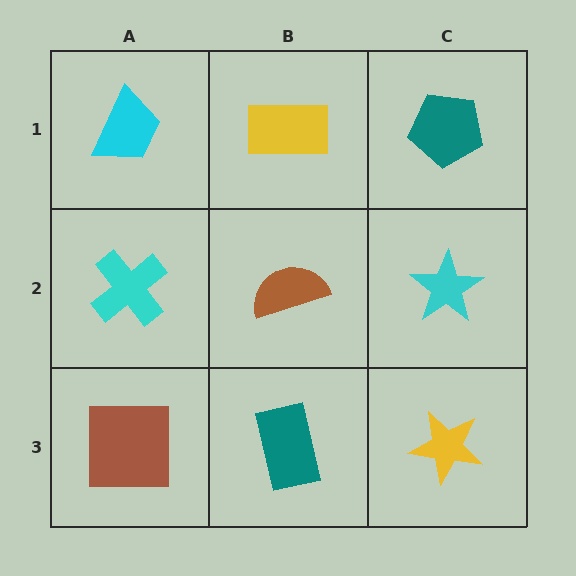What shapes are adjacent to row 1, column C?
A cyan star (row 2, column C), a yellow rectangle (row 1, column B).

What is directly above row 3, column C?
A cyan star.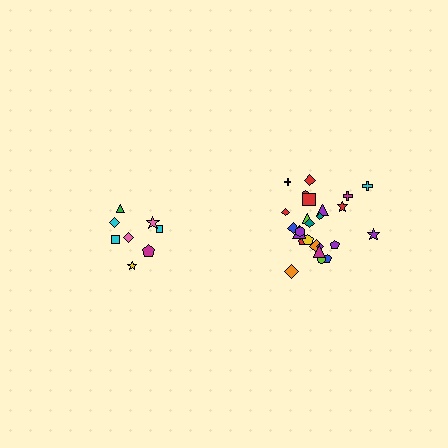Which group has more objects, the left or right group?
The right group.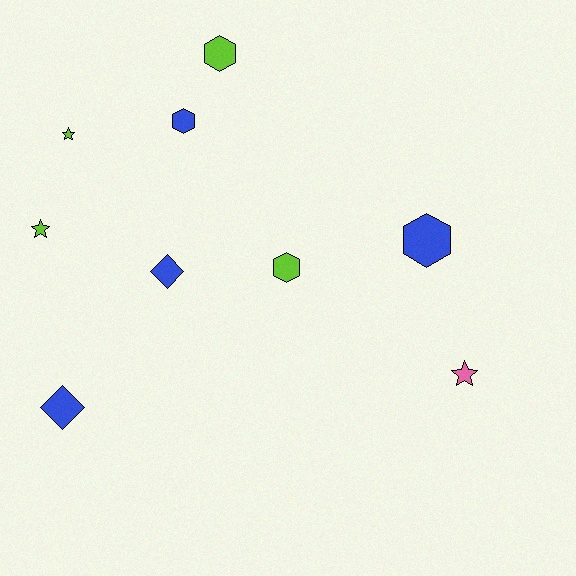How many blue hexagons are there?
There are 2 blue hexagons.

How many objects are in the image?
There are 9 objects.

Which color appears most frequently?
Blue, with 4 objects.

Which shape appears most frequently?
Hexagon, with 4 objects.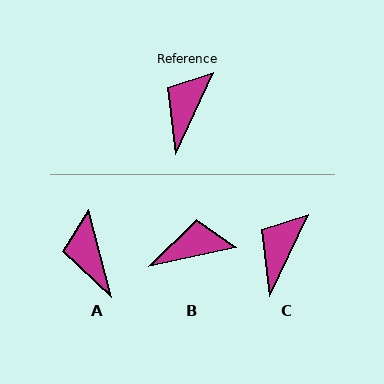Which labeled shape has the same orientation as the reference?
C.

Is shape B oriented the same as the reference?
No, it is off by about 52 degrees.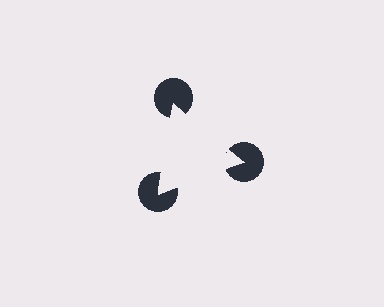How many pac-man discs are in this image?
There are 3 — one at each vertex of the illusory triangle.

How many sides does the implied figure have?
3 sides.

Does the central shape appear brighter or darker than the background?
It typically appears slightly brighter than the background, even though no actual brightness change is drawn.